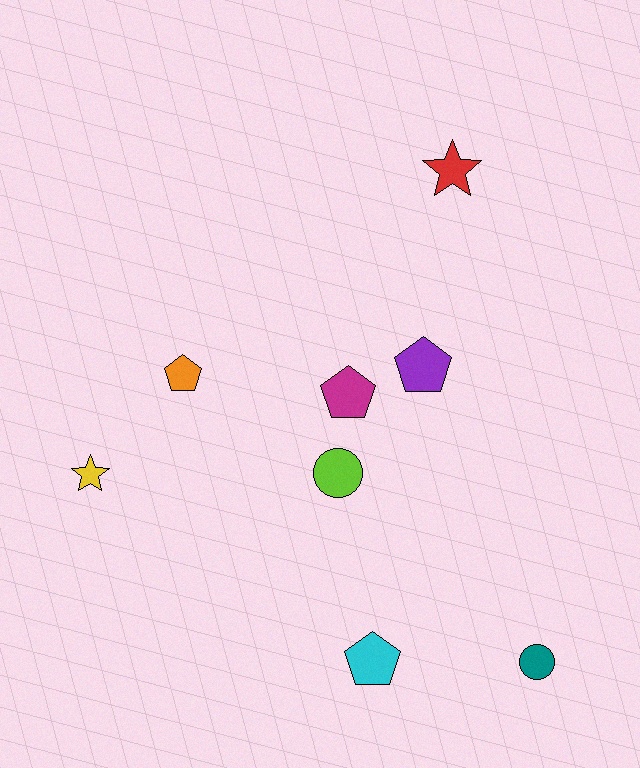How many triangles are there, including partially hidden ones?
There are no triangles.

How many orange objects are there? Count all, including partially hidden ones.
There is 1 orange object.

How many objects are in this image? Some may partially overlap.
There are 8 objects.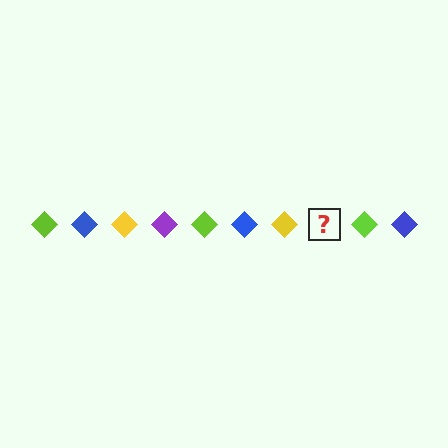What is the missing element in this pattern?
The missing element is a purple diamond.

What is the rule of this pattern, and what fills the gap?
The rule is that the pattern cycles through lime, blue, yellow, purple diamonds. The gap should be filled with a purple diamond.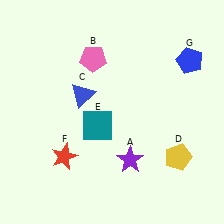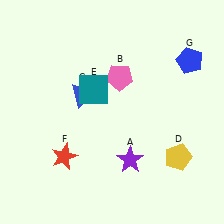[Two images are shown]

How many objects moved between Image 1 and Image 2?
2 objects moved between the two images.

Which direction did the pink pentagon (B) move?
The pink pentagon (B) moved right.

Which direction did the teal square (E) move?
The teal square (E) moved up.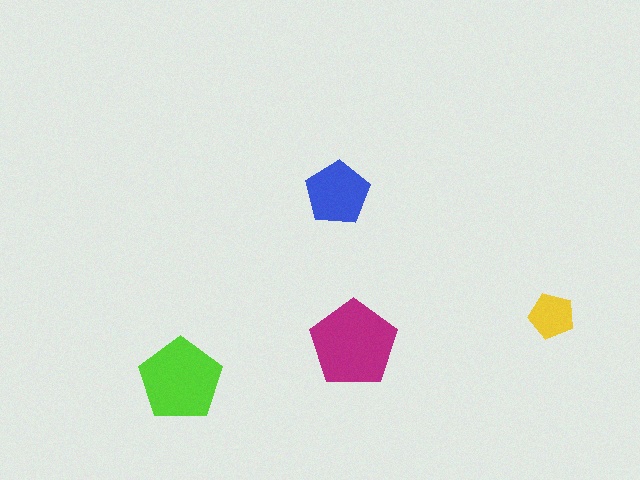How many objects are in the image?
There are 4 objects in the image.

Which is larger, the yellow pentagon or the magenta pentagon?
The magenta one.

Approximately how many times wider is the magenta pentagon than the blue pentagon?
About 1.5 times wider.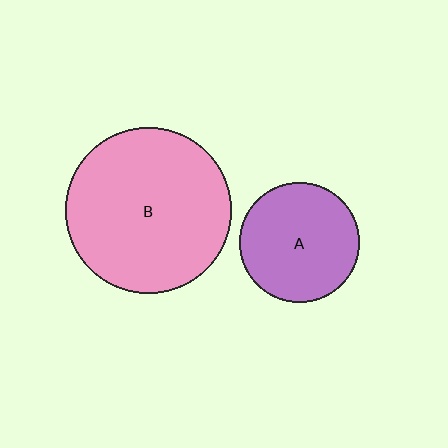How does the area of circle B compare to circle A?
Approximately 1.9 times.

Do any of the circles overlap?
No, none of the circles overlap.